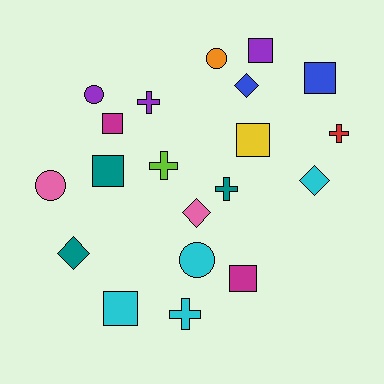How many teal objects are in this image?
There are 3 teal objects.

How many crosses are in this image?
There are 5 crosses.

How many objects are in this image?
There are 20 objects.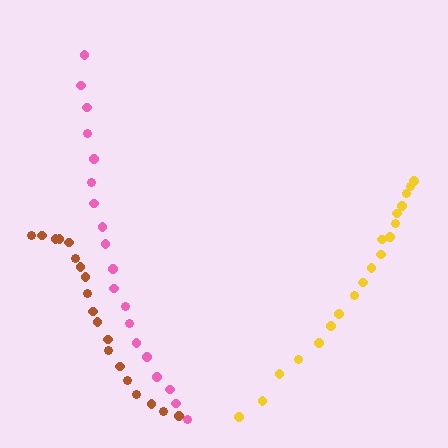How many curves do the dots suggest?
There are 3 distinct paths.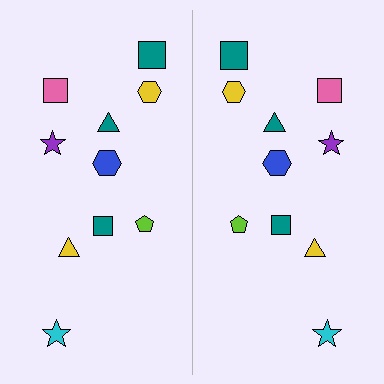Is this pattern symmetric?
Yes, this pattern has bilateral (reflection) symmetry.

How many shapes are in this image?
There are 20 shapes in this image.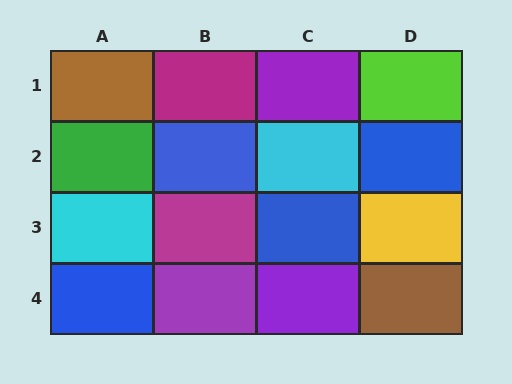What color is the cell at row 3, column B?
Magenta.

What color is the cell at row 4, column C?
Purple.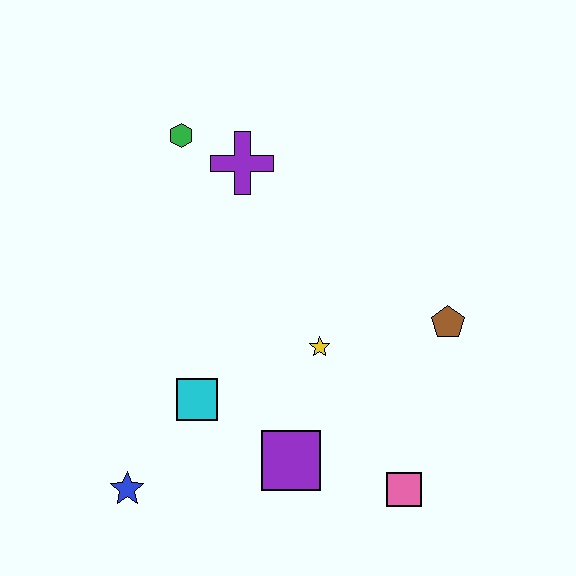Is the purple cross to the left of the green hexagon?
No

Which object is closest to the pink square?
The purple square is closest to the pink square.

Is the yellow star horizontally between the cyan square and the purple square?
No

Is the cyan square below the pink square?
No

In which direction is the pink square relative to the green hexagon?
The pink square is below the green hexagon.